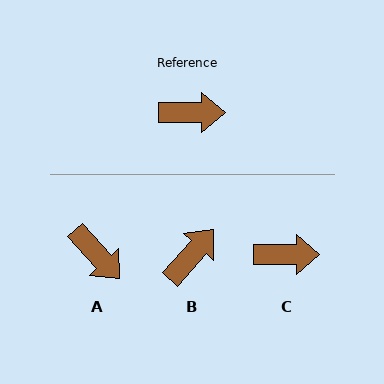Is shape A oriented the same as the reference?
No, it is off by about 47 degrees.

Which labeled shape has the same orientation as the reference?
C.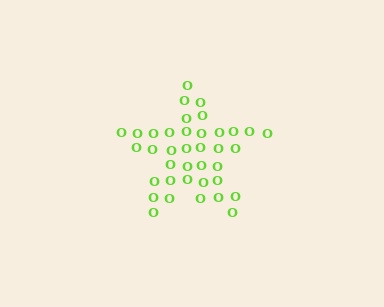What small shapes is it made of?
It is made of small letter O's.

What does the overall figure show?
The overall figure shows a star.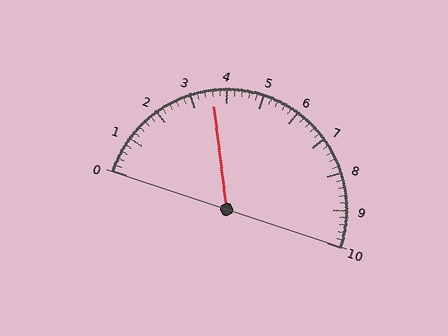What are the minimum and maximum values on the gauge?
The gauge ranges from 0 to 10.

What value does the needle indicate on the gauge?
The needle indicates approximately 3.6.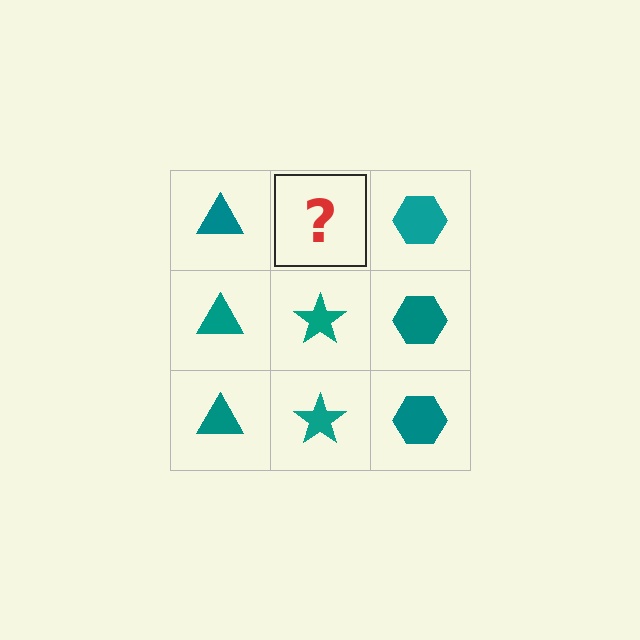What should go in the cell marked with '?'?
The missing cell should contain a teal star.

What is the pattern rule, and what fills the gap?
The rule is that each column has a consistent shape. The gap should be filled with a teal star.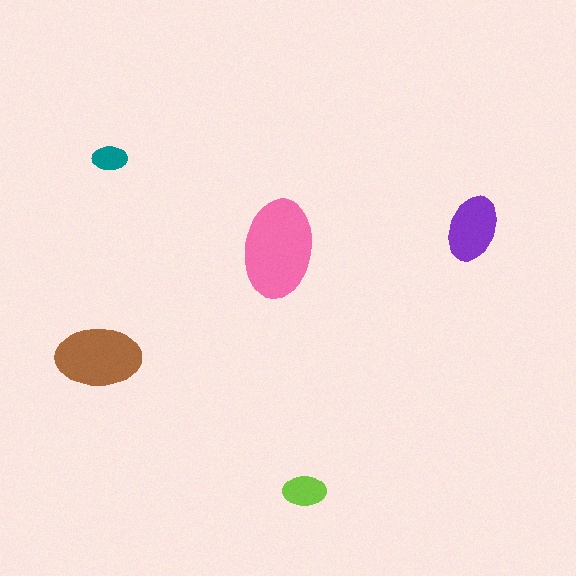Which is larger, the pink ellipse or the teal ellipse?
The pink one.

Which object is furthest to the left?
The brown ellipse is leftmost.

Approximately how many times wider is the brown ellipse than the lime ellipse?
About 2 times wider.